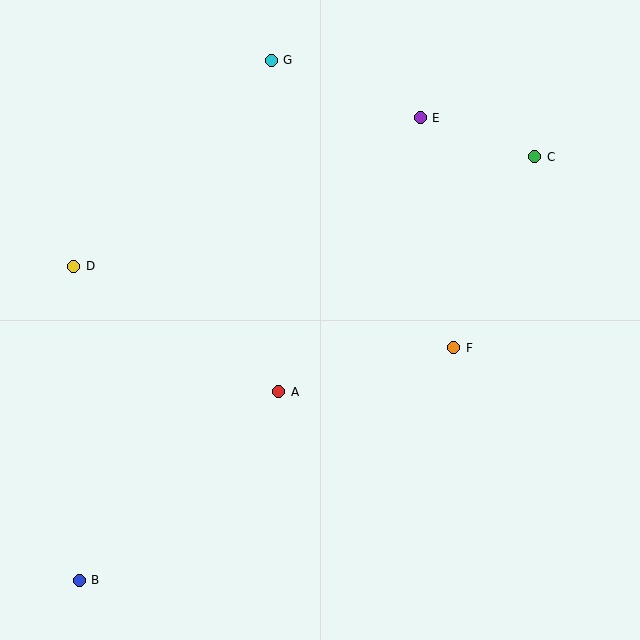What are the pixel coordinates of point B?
Point B is at (79, 580).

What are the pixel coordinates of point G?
Point G is at (271, 60).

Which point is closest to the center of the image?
Point A at (279, 392) is closest to the center.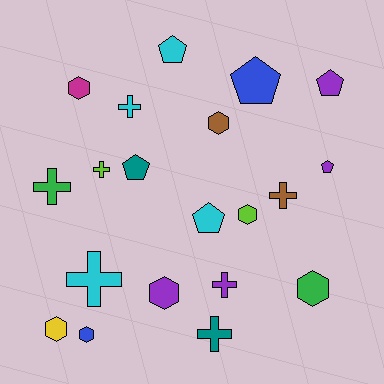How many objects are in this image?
There are 20 objects.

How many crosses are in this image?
There are 7 crosses.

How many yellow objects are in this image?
There is 1 yellow object.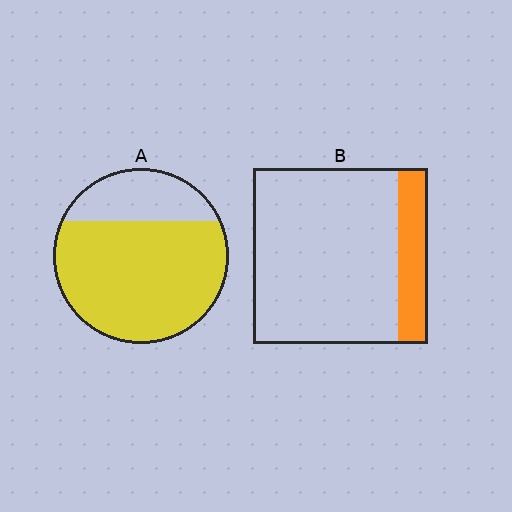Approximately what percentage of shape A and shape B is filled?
A is approximately 75% and B is approximately 15%.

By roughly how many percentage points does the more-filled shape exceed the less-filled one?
By roughly 60 percentage points (A over B).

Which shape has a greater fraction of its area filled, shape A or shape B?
Shape A.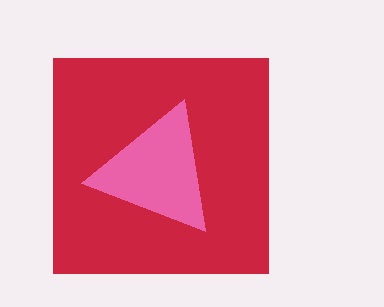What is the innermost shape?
The pink triangle.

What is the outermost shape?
The red square.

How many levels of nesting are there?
2.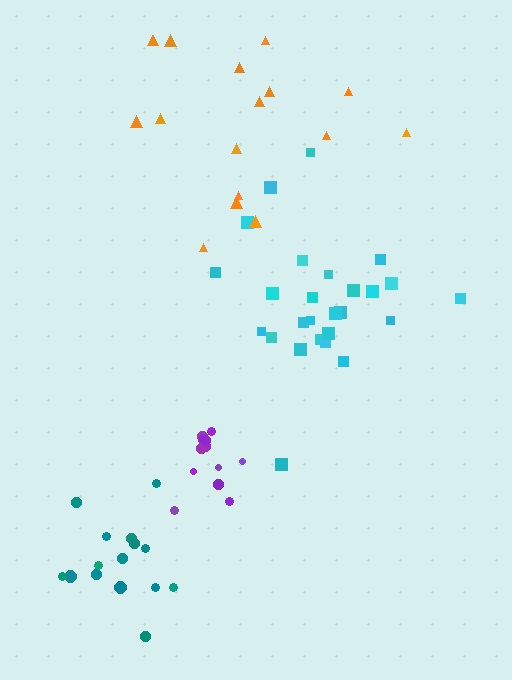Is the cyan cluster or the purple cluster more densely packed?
Purple.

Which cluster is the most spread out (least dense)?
Orange.